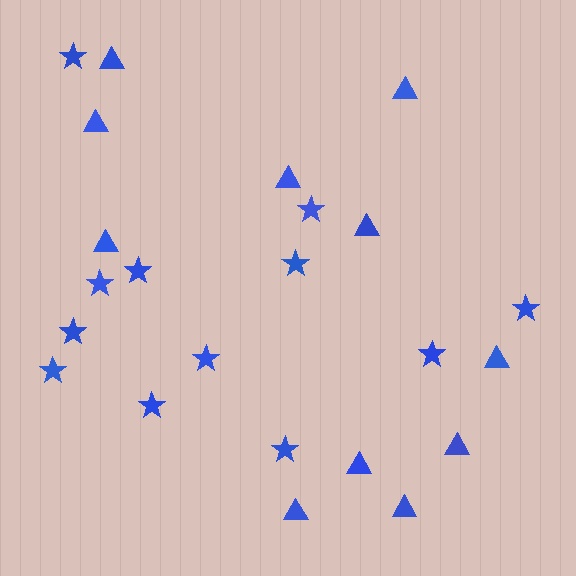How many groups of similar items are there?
There are 2 groups: one group of triangles (11) and one group of stars (12).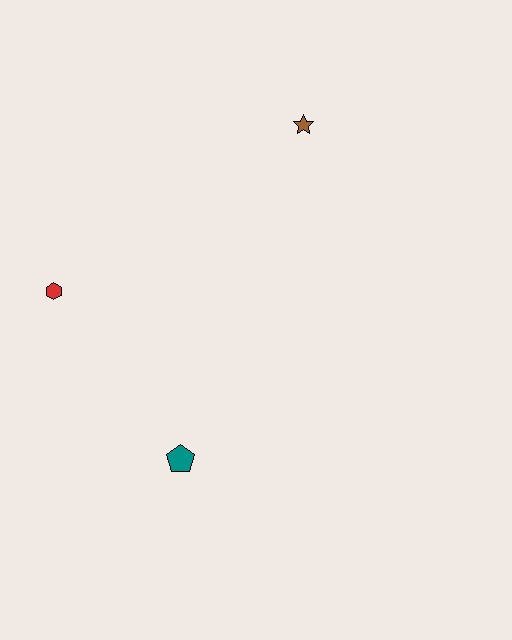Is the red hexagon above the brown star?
No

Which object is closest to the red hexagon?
The teal pentagon is closest to the red hexagon.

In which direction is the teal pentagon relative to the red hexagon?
The teal pentagon is below the red hexagon.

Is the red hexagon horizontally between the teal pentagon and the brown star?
No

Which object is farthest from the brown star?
The teal pentagon is farthest from the brown star.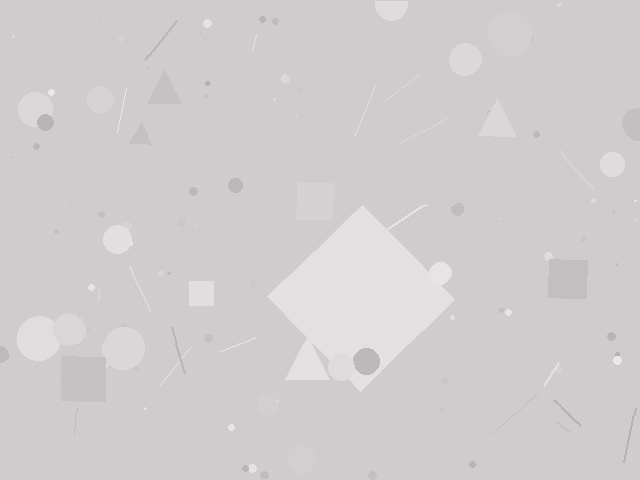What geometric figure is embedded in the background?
A diamond is embedded in the background.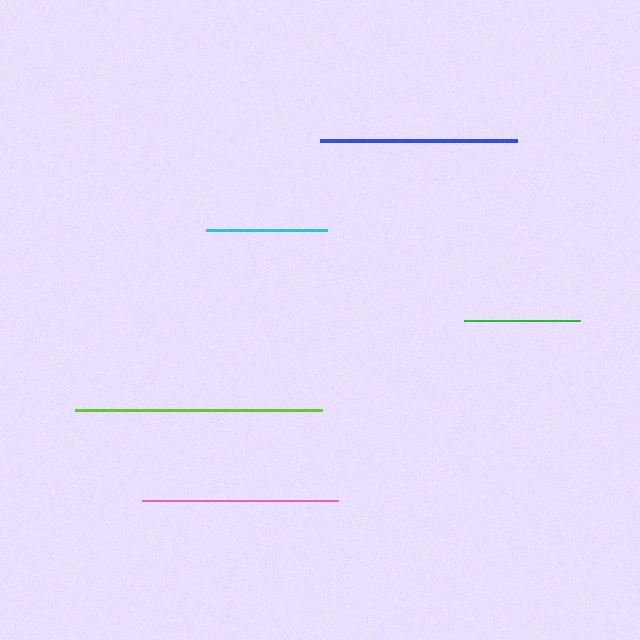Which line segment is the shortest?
The green line is the shortest at approximately 116 pixels.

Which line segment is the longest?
The lime line is the longest at approximately 247 pixels.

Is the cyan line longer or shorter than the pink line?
The pink line is longer than the cyan line.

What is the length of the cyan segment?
The cyan segment is approximately 121 pixels long.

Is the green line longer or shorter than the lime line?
The lime line is longer than the green line.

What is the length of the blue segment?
The blue segment is approximately 196 pixels long.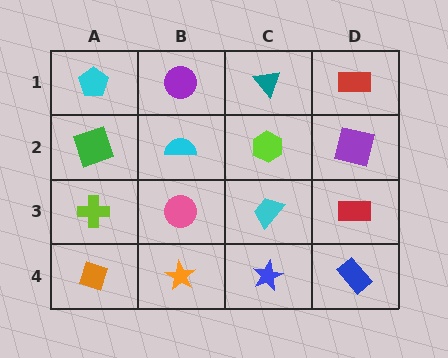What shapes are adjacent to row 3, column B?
A cyan semicircle (row 2, column B), an orange star (row 4, column B), a lime cross (row 3, column A), a cyan trapezoid (row 3, column C).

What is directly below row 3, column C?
A blue star.